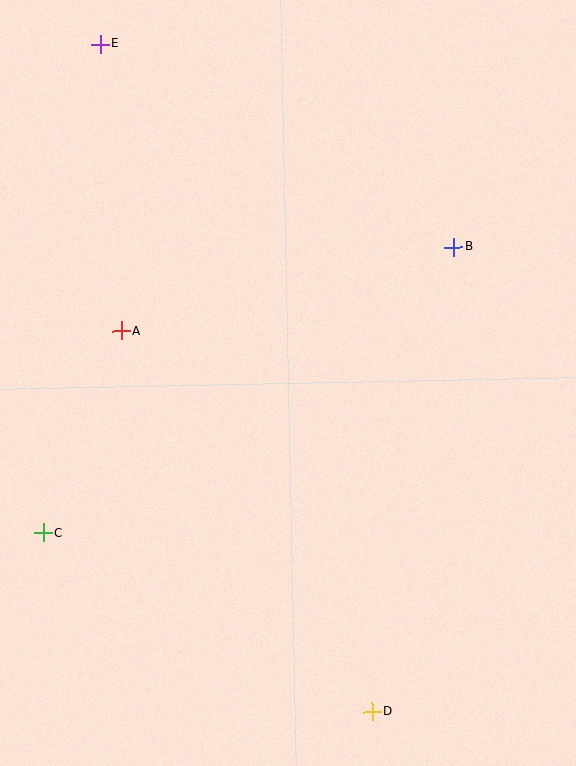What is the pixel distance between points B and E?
The distance between B and E is 408 pixels.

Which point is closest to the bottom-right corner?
Point D is closest to the bottom-right corner.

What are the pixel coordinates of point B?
Point B is at (454, 247).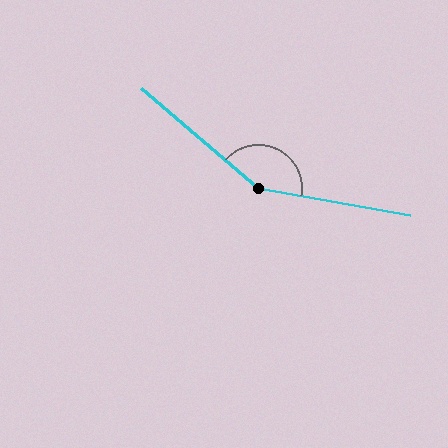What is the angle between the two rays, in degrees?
Approximately 149 degrees.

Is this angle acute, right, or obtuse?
It is obtuse.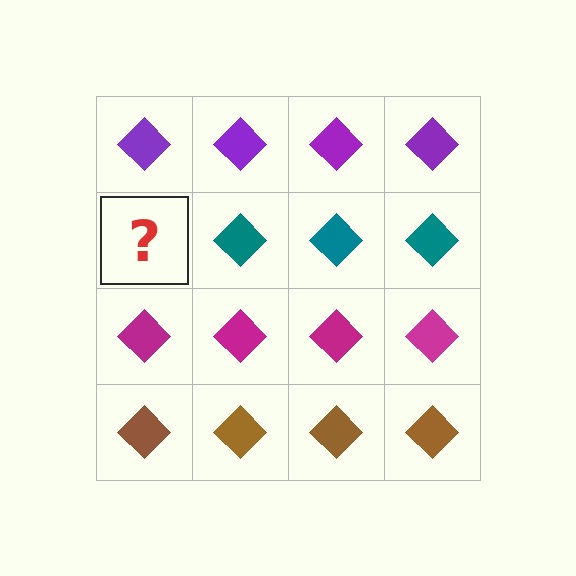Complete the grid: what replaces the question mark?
The question mark should be replaced with a teal diamond.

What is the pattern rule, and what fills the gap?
The rule is that each row has a consistent color. The gap should be filled with a teal diamond.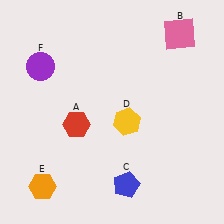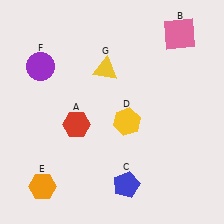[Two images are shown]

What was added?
A yellow triangle (G) was added in Image 2.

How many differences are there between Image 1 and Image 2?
There is 1 difference between the two images.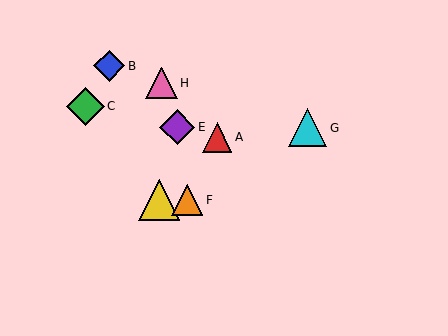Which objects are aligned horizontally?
Objects D, F are aligned horizontally.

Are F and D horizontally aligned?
Yes, both are at y≈200.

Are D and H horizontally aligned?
No, D is at y≈200 and H is at y≈83.